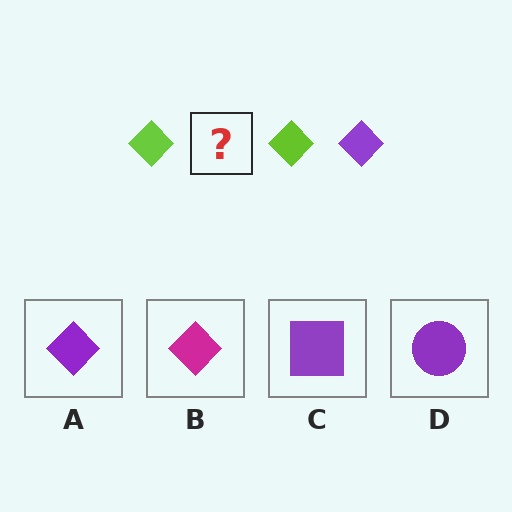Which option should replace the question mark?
Option A.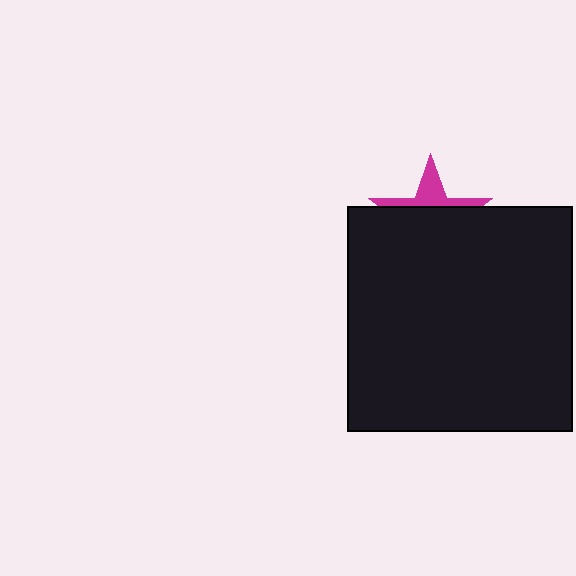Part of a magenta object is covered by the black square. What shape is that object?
It is a star.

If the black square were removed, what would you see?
You would see the complete magenta star.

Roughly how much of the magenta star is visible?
A small part of it is visible (roughly 32%).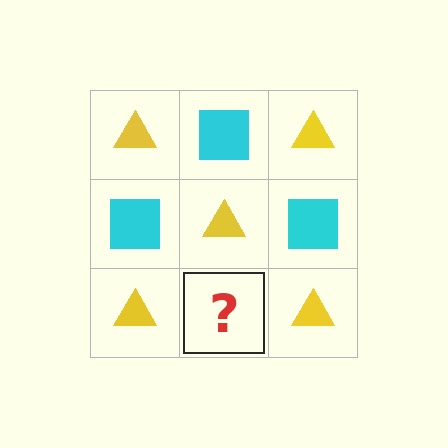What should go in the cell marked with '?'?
The missing cell should contain a cyan square.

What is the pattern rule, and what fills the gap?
The rule is that it alternates yellow triangle and cyan square in a checkerboard pattern. The gap should be filled with a cyan square.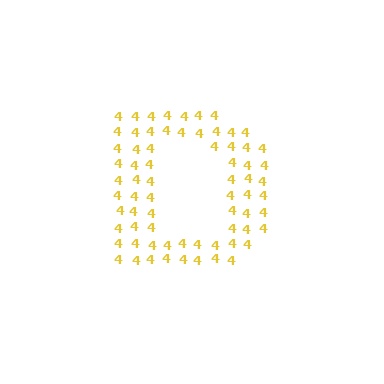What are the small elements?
The small elements are digit 4's.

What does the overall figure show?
The overall figure shows the letter D.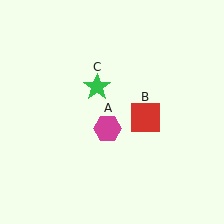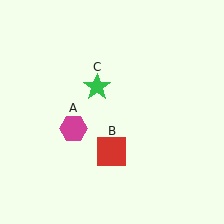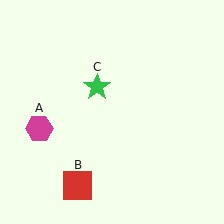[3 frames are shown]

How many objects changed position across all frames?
2 objects changed position: magenta hexagon (object A), red square (object B).